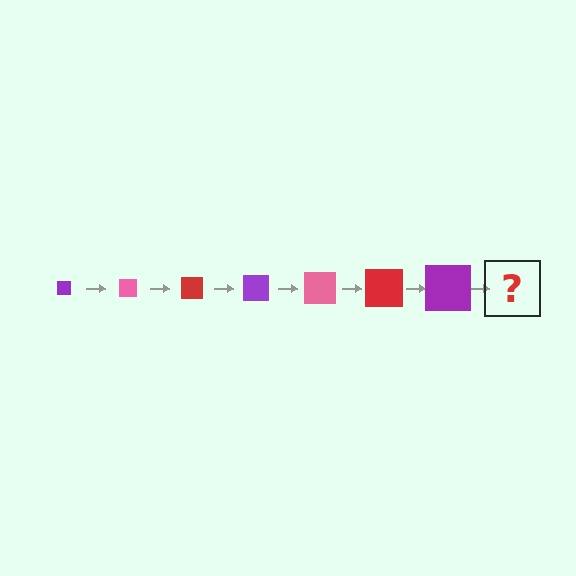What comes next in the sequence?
The next element should be a pink square, larger than the previous one.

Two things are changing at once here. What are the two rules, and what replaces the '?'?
The two rules are that the square grows larger each step and the color cycles through purple, pink, and red. The '?' should be a pink square, larger than the previous one.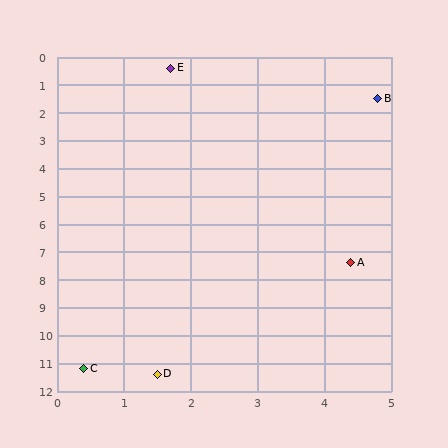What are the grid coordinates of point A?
Point A is at approximately (4.4, 7.4).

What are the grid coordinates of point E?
Point E is at approximately (1.7, 0.4).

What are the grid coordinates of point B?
Point B is at approximately (4.8, 1.5).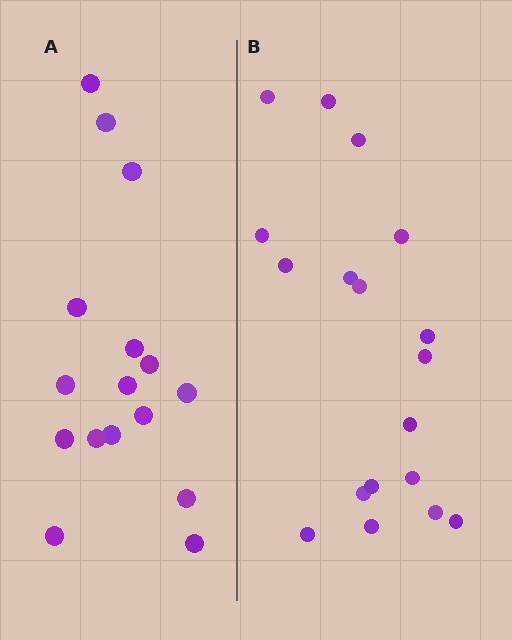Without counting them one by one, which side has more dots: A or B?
Region B (the right region) has more dots.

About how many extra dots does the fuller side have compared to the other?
Region B has just a few more — roughly 2 or 3 more dots than region A.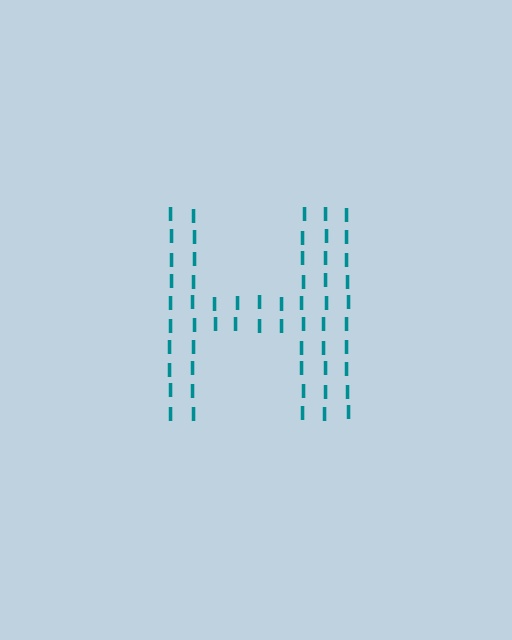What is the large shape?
The large shape is the letter H.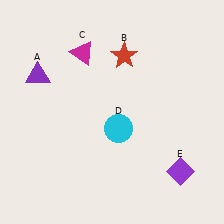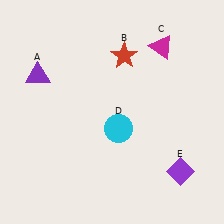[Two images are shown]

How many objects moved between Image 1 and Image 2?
1 object moved between the two images.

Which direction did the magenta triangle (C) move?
The magenta triangle (C) moved right.